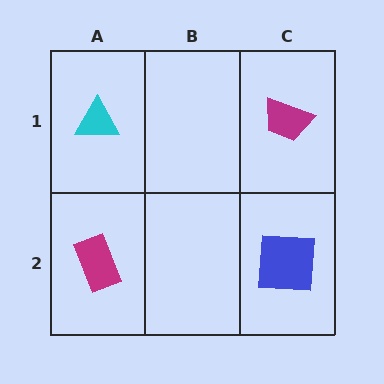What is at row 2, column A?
A magenta rectangle.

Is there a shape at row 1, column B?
No, that cell is empty.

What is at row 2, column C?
A blue square.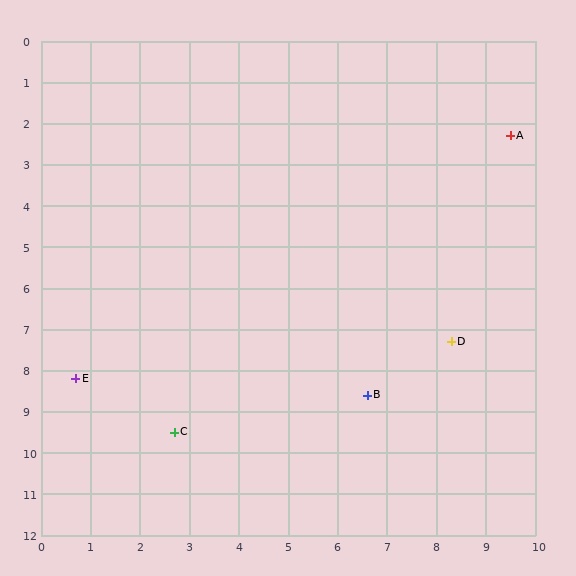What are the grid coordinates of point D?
Point D is at approximately (8.3, 7.3).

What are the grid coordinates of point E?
Point E is at approximately (0.7, 8.2).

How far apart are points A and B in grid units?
Points A and B are about 6.9 grid units apart.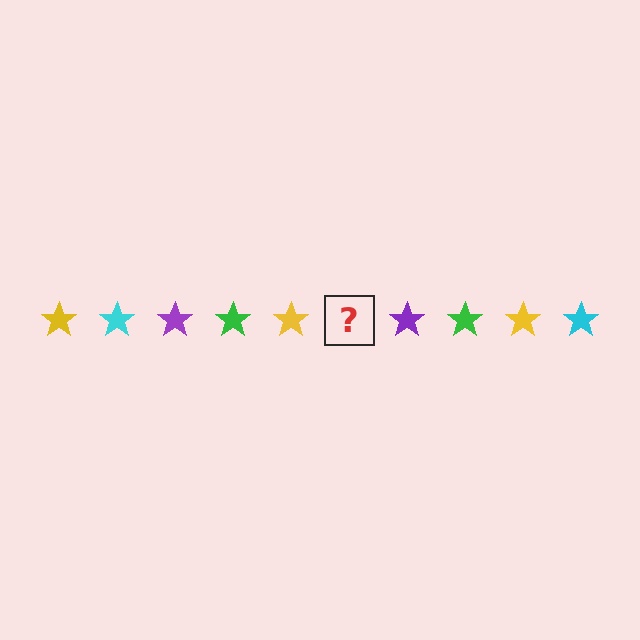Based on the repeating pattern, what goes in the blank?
The blank should be a cyan star.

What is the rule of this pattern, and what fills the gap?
The rule is that the pattern cycles through yellow, cyan, purple, green stars. The gap should be filled with a cyan star.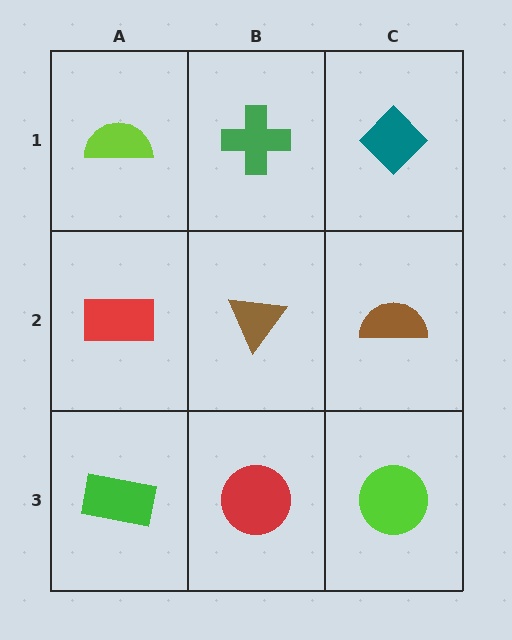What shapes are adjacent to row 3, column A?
A red rectangle (row 2, column A), a red circle (row 3, column B).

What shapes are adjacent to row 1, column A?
A red rectangle (row 2, column A), a green cross (row 1, column B).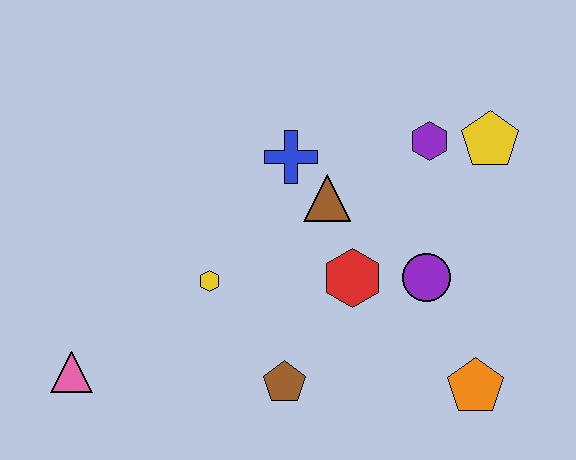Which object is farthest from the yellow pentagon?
The pink triangle is farthest from the yellow pentagon.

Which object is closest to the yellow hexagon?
The brown pentagon is closest to the yellow hexagon.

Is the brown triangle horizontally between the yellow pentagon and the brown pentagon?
Yes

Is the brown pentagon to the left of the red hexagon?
Yes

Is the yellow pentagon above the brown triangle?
Yes